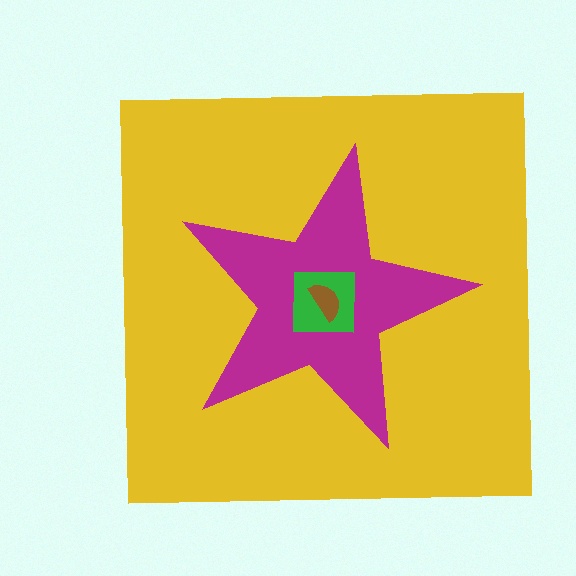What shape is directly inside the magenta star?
The green square.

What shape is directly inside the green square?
The brown semicircle.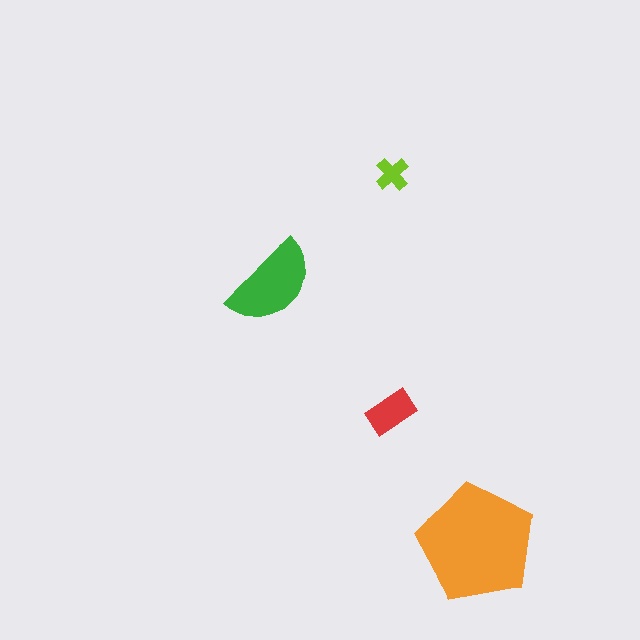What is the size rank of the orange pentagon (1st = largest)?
1st.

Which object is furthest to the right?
The orange pentagon is rightmost.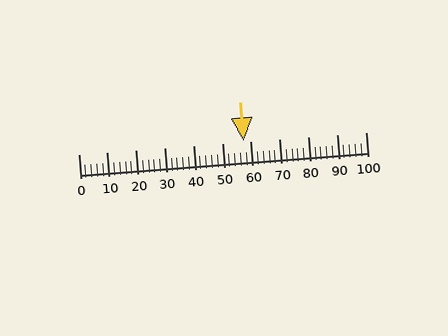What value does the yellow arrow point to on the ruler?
The yellow arrow points to approximately 58.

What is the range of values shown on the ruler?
The ruler shows values from 0 to 100.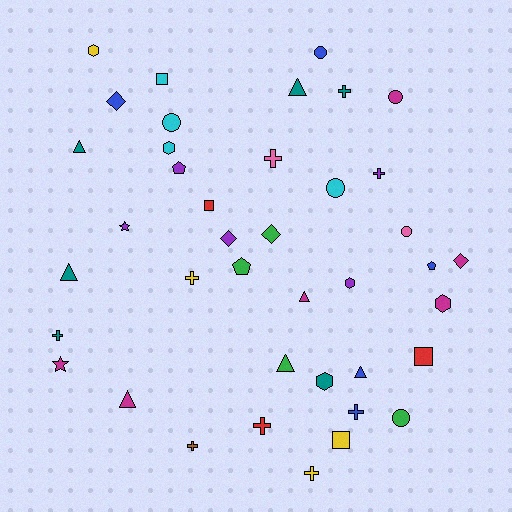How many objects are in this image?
There are 40 objects.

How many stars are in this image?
There are 2 stars.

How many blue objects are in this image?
There are 5 blue objects.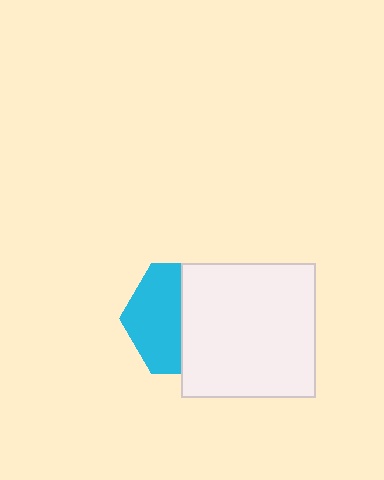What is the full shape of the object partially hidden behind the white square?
The partially hidden object is a cyan hexagon.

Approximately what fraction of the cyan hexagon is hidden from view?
Roughly 52% of the cyan hexagon is hidden behind the white square.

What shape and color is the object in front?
The object in front is a white square.